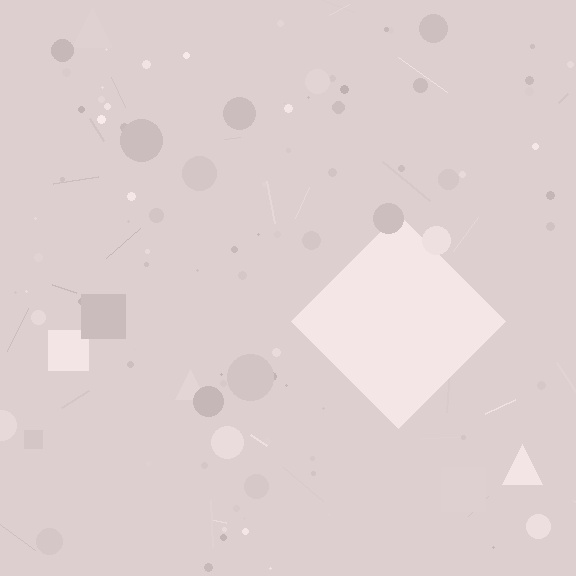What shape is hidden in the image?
A diamond is hidden in the image.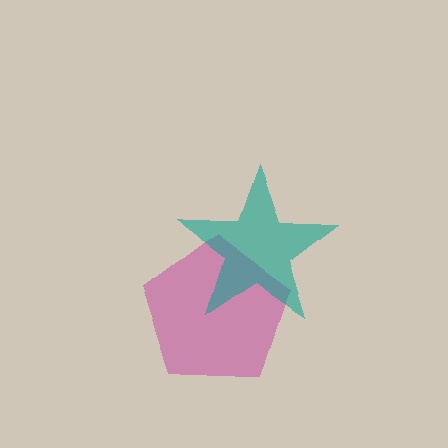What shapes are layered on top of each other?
The layered shapes are: a magenta pentagon, a teal star.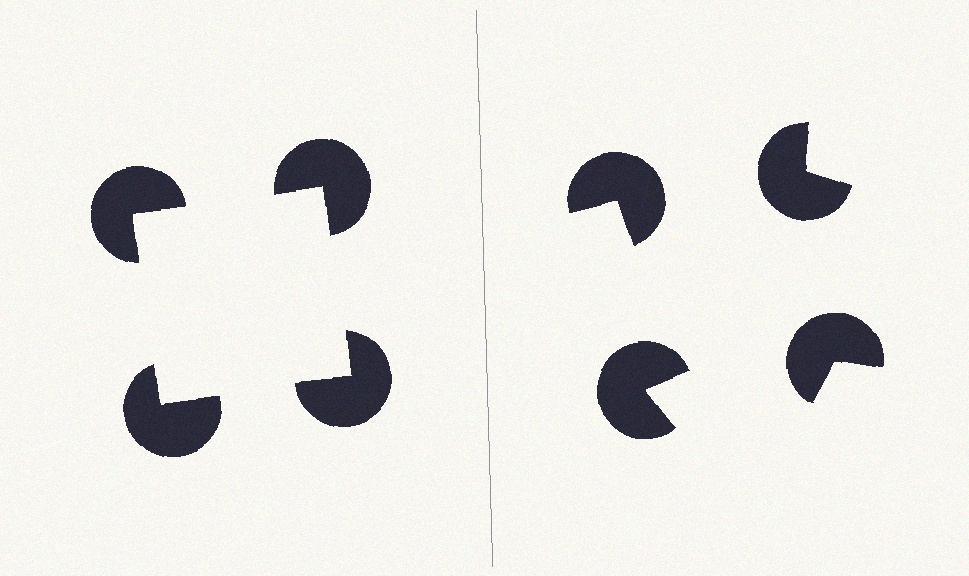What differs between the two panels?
The pac-man discs are positioned identically on both sides; only the wedge orientations differ. On the left they align to a square; on the right they are misaligned.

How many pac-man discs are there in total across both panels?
8 — 4 on each side.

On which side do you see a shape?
An illusory square appears on the left side. On the right side the wedge cuts are rotated, so no coherent shape forms.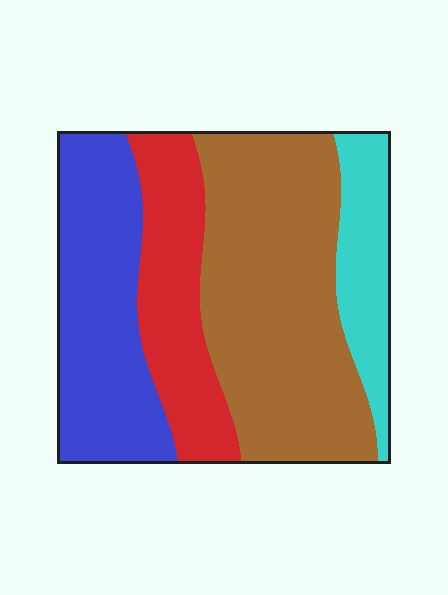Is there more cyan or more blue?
Blue.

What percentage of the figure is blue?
Blue takes up about one quarter (1/4) of the figure.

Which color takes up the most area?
Brown, at roughly 40%.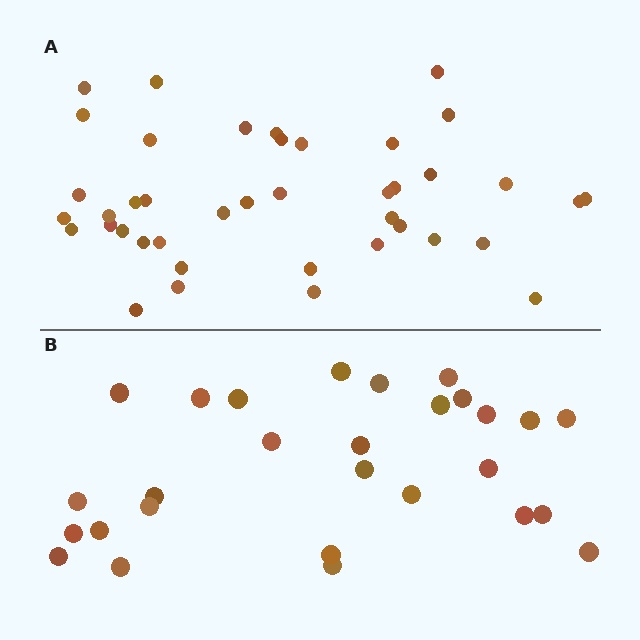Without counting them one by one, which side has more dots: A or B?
Region A (the top region) has more dots.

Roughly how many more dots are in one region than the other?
Region A has approximately 15 more dots than region B.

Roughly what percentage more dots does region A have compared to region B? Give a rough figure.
About 45% more.